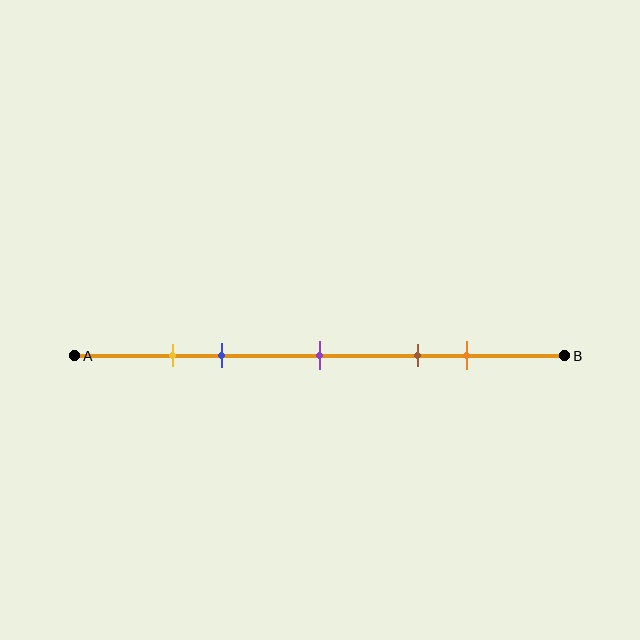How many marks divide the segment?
There are 5 marks dividing the segment.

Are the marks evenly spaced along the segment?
No, the marks are not evenly spaced.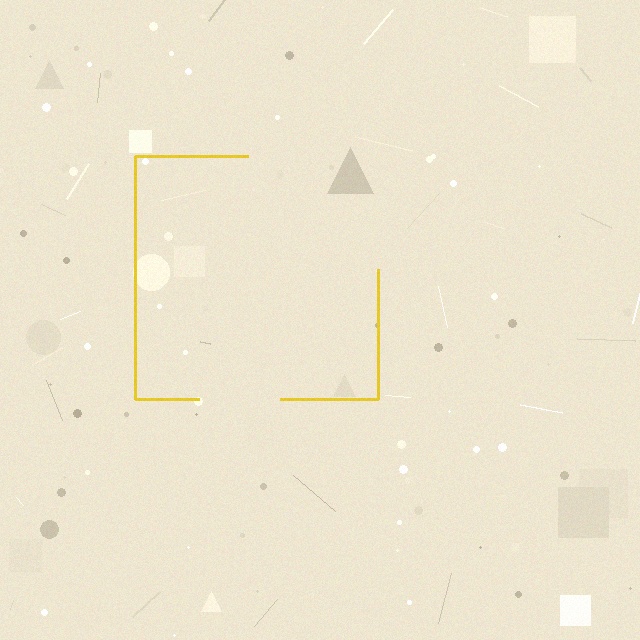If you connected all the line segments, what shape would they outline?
They would outline a square.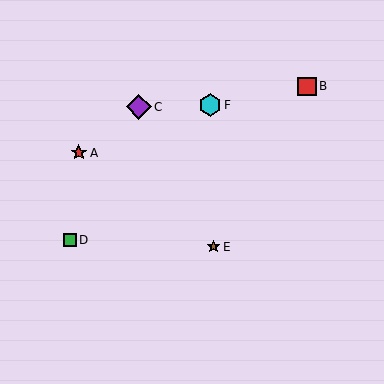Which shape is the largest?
The purple diamond (labeled C) is the largest.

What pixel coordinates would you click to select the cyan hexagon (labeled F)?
Click at (210, 105) to select the cyan hexagon F.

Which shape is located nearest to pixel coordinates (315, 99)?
The red square (labeled B) at (307, 87) is nearest to that location.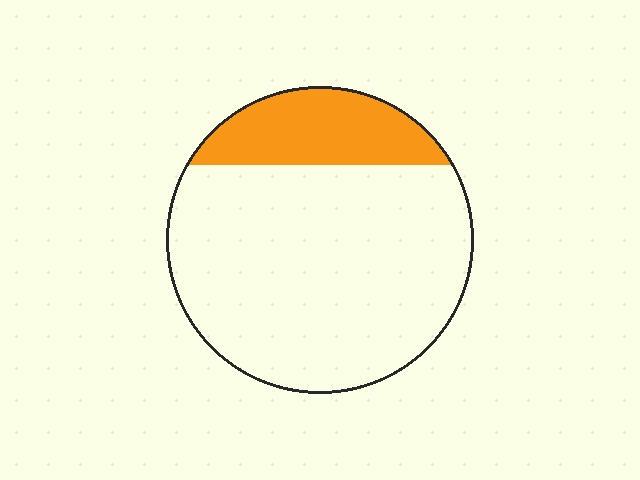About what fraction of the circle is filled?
About one fifth (1/5).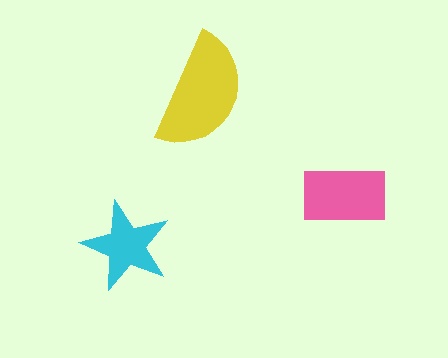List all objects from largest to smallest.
The yellow semicircle, the pink rectangle, the cyan star.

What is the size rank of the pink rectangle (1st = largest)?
2nd.